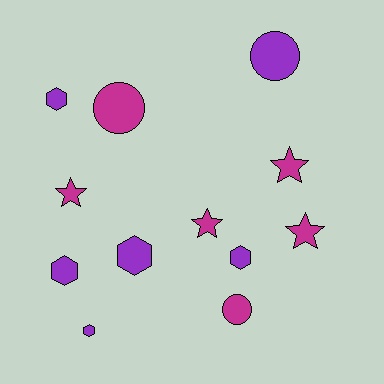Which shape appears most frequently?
Hexagon, with 5 objects.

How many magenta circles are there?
There are 2 magenta circles.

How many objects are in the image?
There are 12 objects.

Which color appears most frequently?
Magenta, with 6 objects.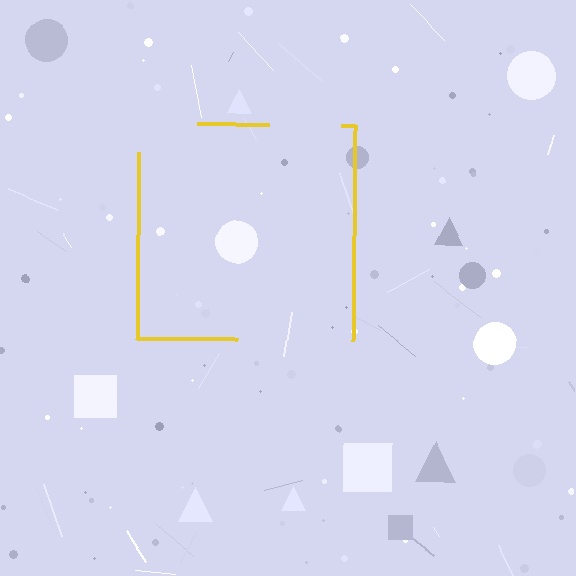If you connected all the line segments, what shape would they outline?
They would outline a square.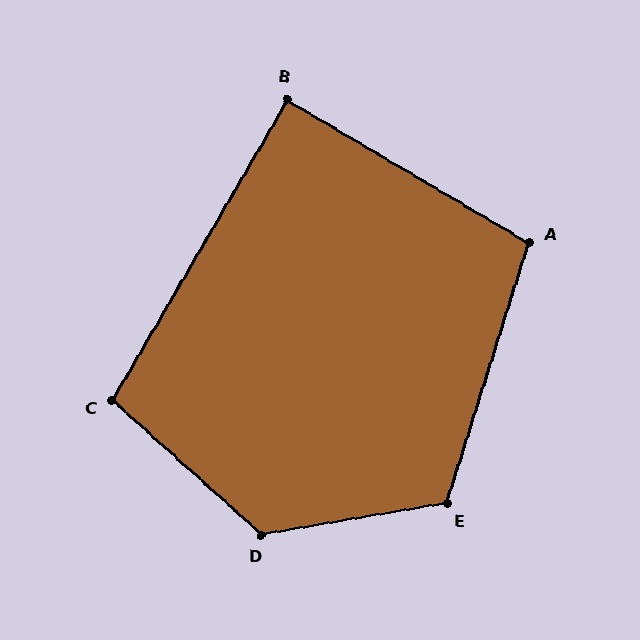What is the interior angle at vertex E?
Approximately 117 degrees (obtuse).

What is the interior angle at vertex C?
Approximately 102 degrees (obtuse).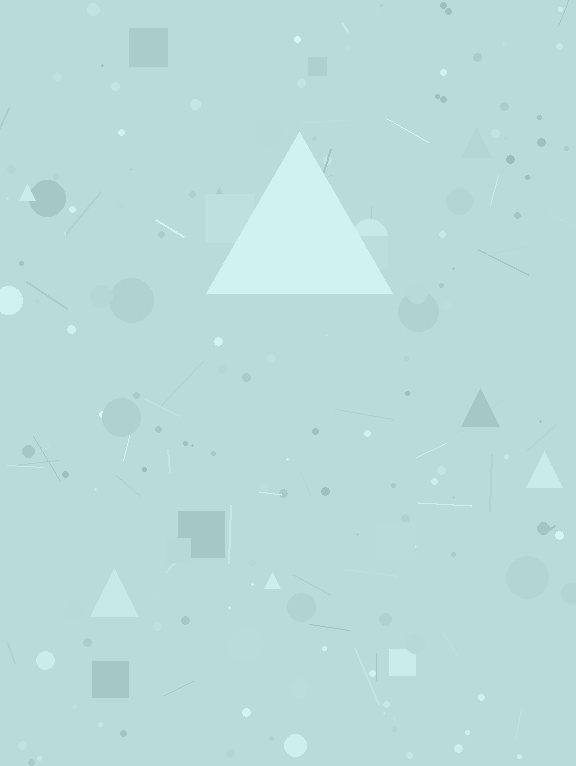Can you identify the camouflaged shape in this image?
The camouflaged shape is a triangle.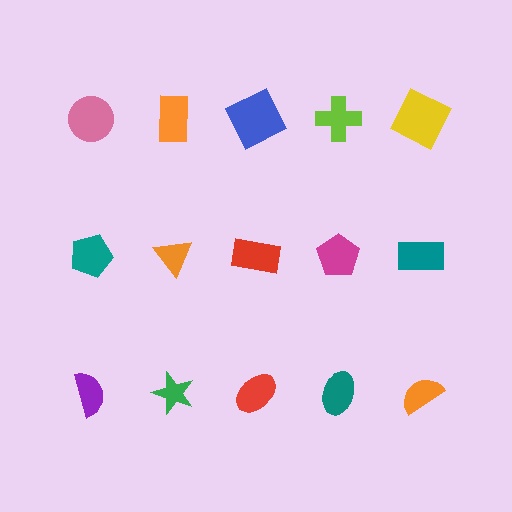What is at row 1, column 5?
A yellow square.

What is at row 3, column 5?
An orange semicircle.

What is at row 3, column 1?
A purple semicircle.